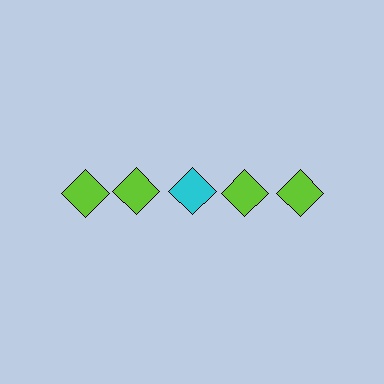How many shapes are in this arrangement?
There are 5 shapes arranged in a grid pattern.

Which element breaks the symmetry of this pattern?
The cyan diamond in the top row, center column breaks the symmetry. All other shapes are lime diamonds.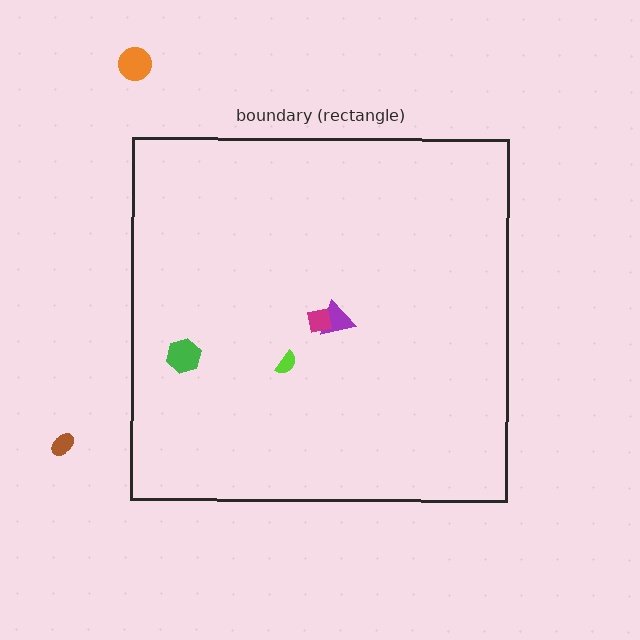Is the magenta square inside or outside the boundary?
Inside.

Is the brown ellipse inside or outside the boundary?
Outside.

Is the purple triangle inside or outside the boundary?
Inside.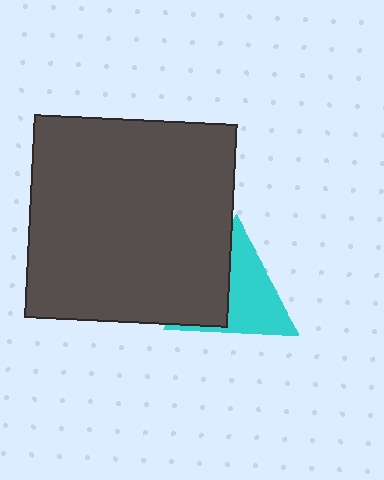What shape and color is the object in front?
The object in front is a dark gray square.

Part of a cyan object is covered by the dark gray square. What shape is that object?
It is a triangle.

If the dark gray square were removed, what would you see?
You would see the complete cyan triangle.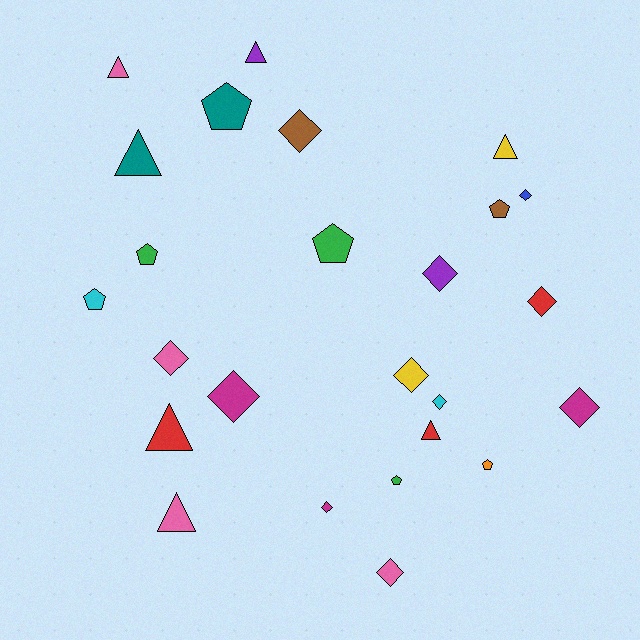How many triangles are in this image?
There are 7 triangles.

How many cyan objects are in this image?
There are 2 cyan objects.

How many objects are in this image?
There are 25 objects.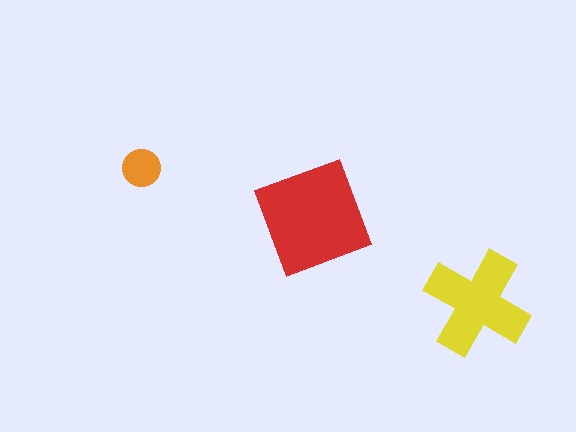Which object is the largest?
The red square.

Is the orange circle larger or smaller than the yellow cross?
Smaller.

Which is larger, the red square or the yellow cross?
The red square.